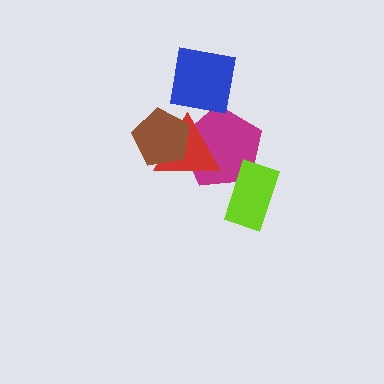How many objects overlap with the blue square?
0 objects overlap with the blue square.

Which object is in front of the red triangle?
The brown pentagon is in front of the red triangle.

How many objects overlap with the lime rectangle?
1 object overlaps with the lime rectangle.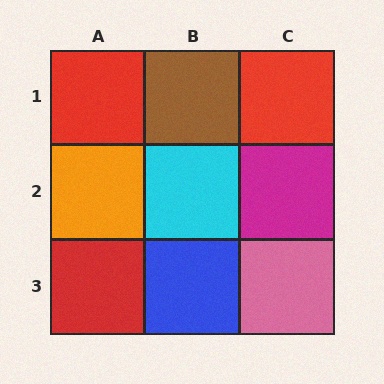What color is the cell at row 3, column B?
Blue.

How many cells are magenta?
1 cell is magenta.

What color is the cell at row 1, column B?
Brown.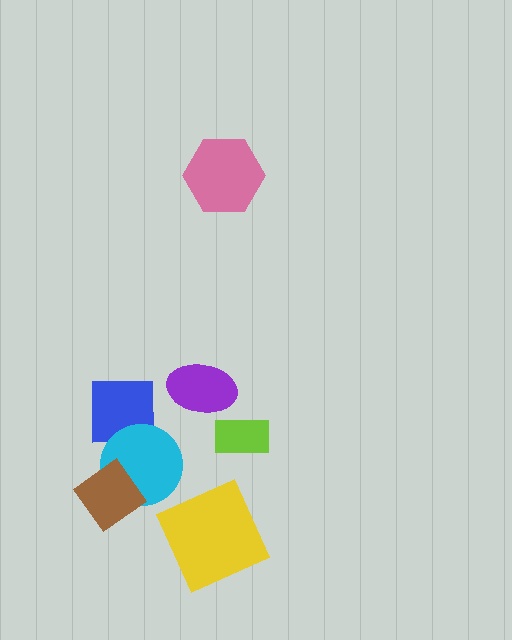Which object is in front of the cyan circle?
The brown diamond is in front of the cyan circle.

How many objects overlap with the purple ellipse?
0 objects overlap with the purple ellipse.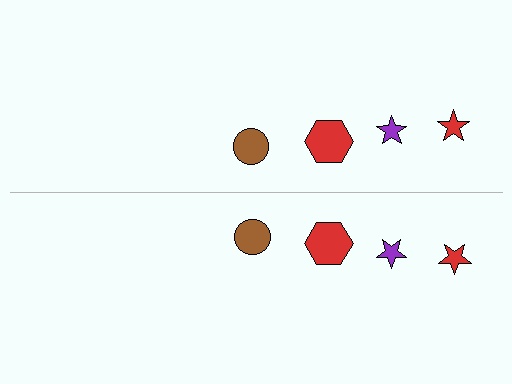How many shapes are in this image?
There are 8 shapes in this image.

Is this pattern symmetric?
Yes, this pattern has bilateral (reflection) symmetry.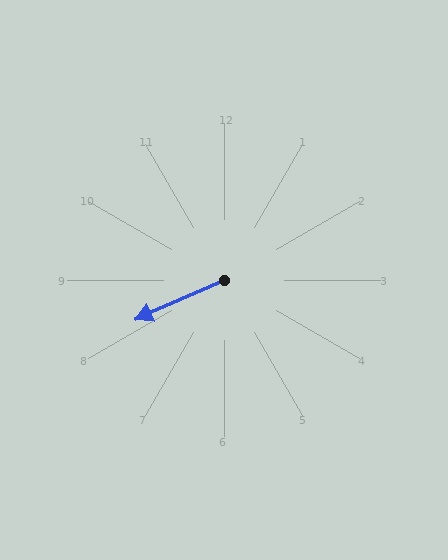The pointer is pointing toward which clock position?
Roughly 8 o'clock.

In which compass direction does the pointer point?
Southwest.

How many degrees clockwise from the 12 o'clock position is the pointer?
Approximately 246 degrees.